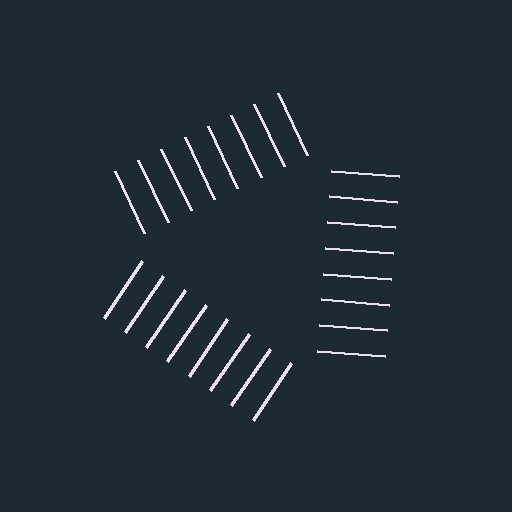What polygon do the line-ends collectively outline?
An illusory triangle — the line segments terminate on its edges but no continuous stroke is drawn.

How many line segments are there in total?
24 — 8 along each of the 3 edges.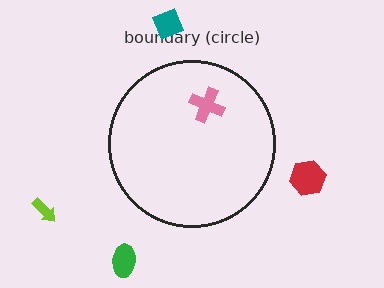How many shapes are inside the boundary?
1 inside, 4 outside.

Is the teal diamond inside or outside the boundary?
Outside.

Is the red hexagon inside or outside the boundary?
Outside.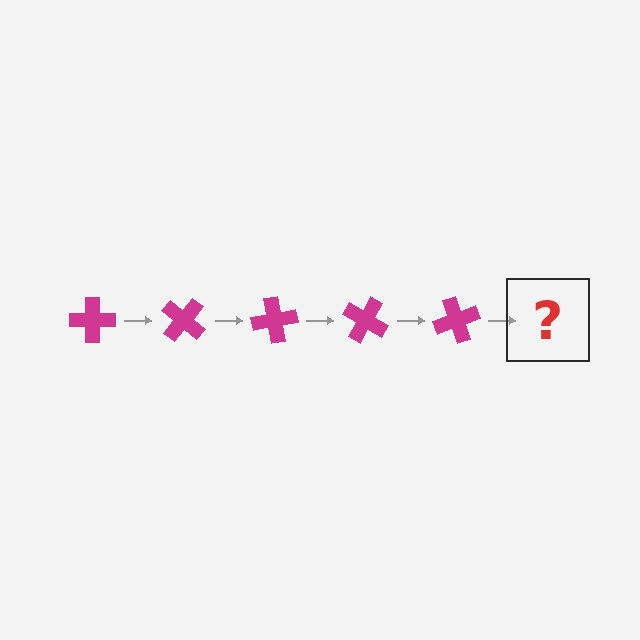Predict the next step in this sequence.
The next step is a magenta cross rotated 200 degrees.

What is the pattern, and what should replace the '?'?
The pattern is that the cross rotates 40 degrees each step. The '?' should be a magenta cross rotated 200 degrees.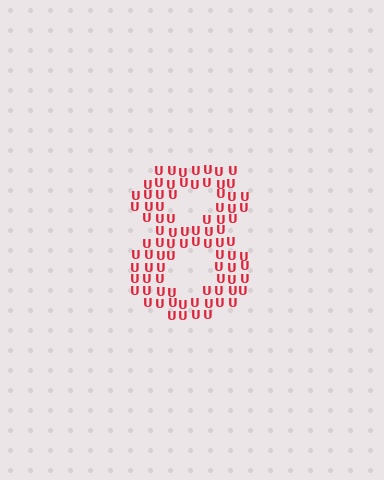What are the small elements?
The small elements are letter U's.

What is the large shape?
The large shape is the digit 8.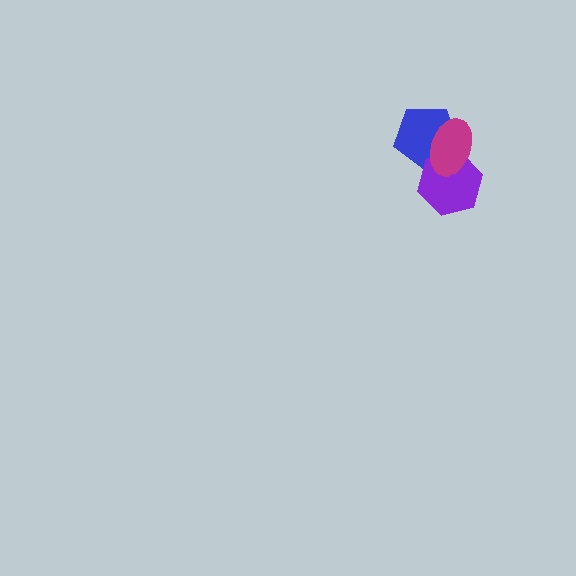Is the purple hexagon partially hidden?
Yes, it is partially covered by another shape.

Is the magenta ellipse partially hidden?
No, no other shape covers it.